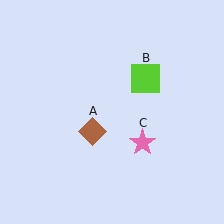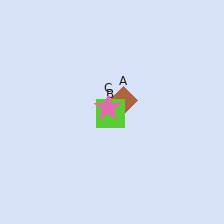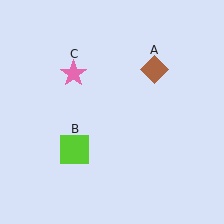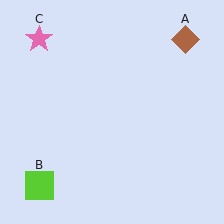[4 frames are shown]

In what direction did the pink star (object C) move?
The pink star (object C) moved up and to the left.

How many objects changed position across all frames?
3 objects changed position: brown diamond (object A), lime square (object B), pink star (object C).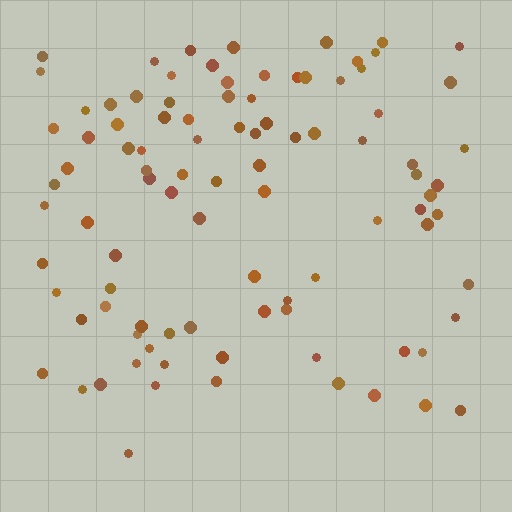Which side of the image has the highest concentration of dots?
The top.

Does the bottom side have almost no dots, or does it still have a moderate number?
Still a moderate number, just noticeably fewer than the top.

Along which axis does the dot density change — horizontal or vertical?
Vertical.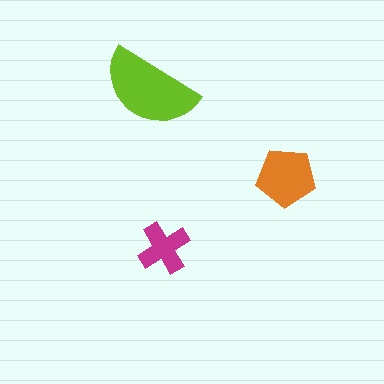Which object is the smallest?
The magenta cross.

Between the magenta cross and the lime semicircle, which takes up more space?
The lime semicircle.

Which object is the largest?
The lime semicircle.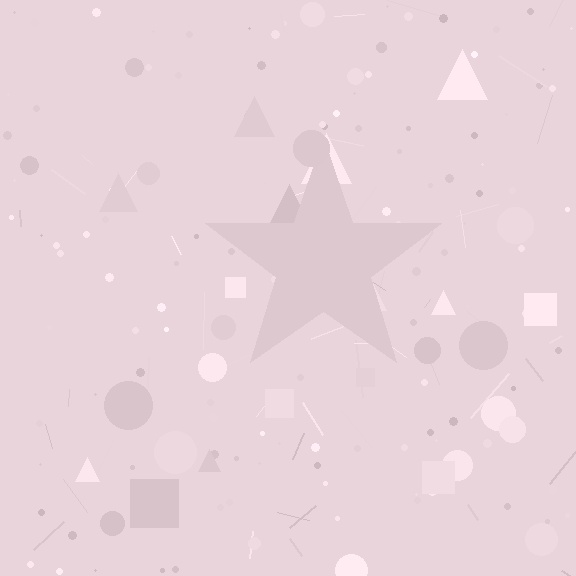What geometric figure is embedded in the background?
A star is embedded in the background.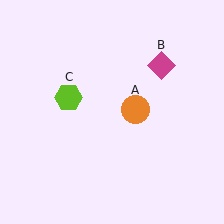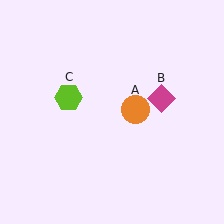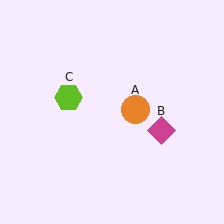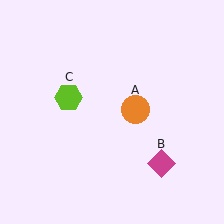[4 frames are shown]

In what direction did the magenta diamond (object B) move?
The magenta diamond (object B) moved down.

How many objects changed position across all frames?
1 object changed position: magenta diamond (object B).